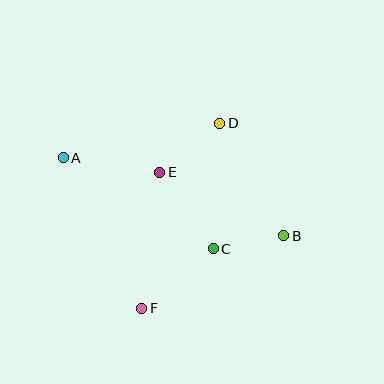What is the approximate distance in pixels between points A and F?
The distance between A and F is approximately 170 pixels.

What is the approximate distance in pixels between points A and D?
The distance between A and D is approximately 160 pixels.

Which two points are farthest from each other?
Points A and B are farthest from each other.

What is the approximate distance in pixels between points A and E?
The distance between A and E is approximately 98 pixels.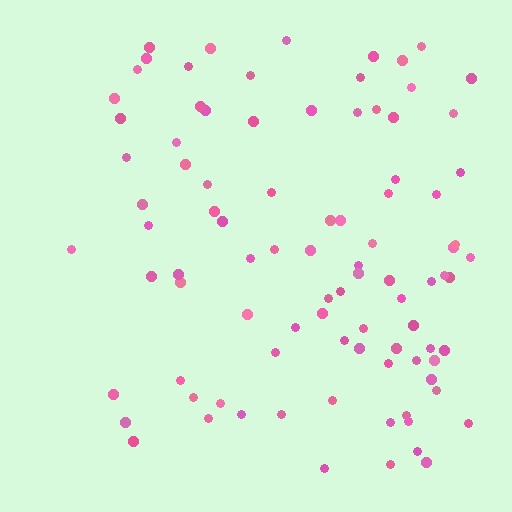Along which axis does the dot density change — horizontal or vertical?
Horizontal.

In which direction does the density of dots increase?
From left to right, with the right side densest.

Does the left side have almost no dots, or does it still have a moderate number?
Still a moderate number, just noticeably fewer than the right.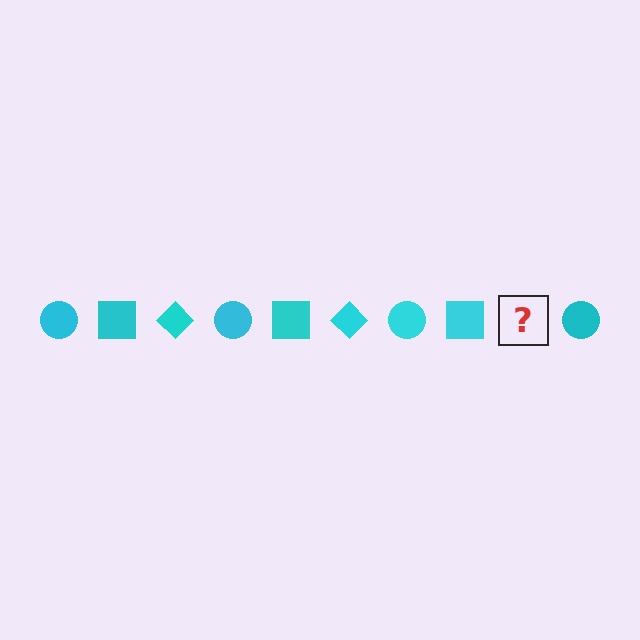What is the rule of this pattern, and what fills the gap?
The rule is that the pattern cycles through circle, square, diamond shapes in cyan. The gap should be filled with a cyan diamond.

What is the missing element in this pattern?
The missing element is a cyan diamond.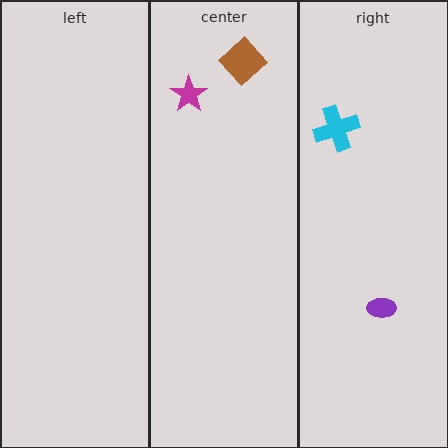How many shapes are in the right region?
2.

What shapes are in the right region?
The cyan cross, the purple ellipse.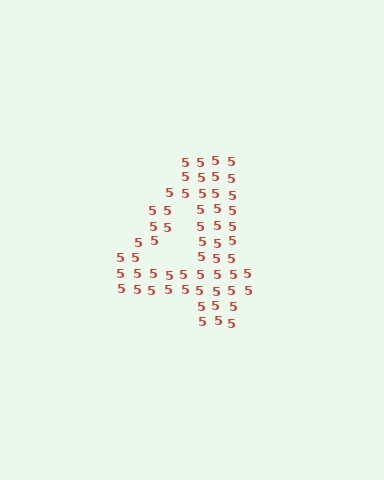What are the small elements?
The small elements are digit 5's.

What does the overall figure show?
The overall figure shows the digit 4.